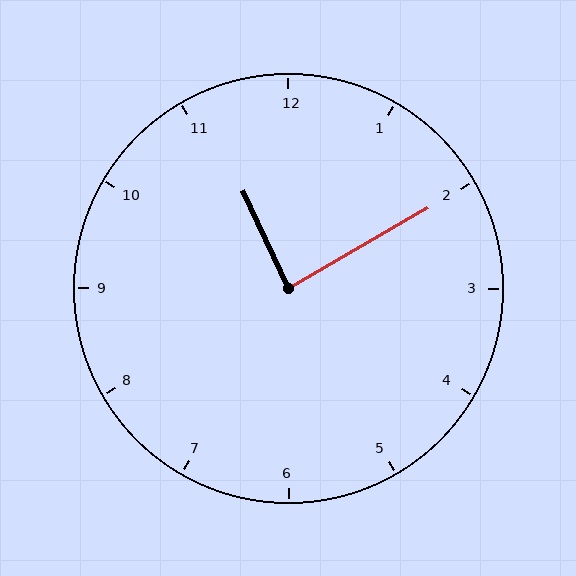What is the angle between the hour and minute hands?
Approximately 85 degrees.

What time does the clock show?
11:10.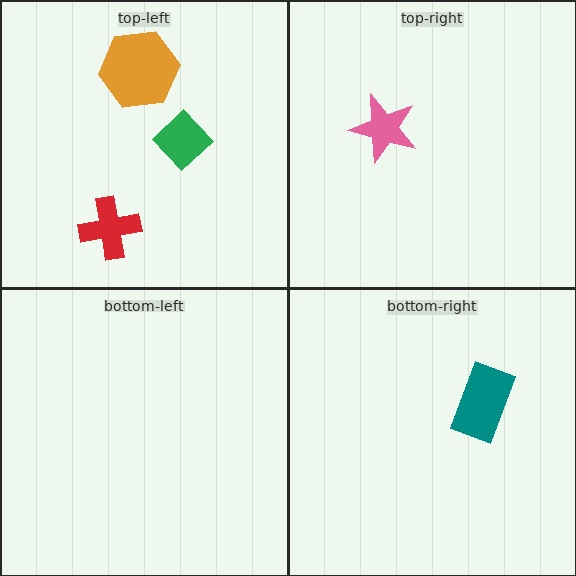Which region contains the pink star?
The top-right region.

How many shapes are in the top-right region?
1.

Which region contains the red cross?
The top-left region.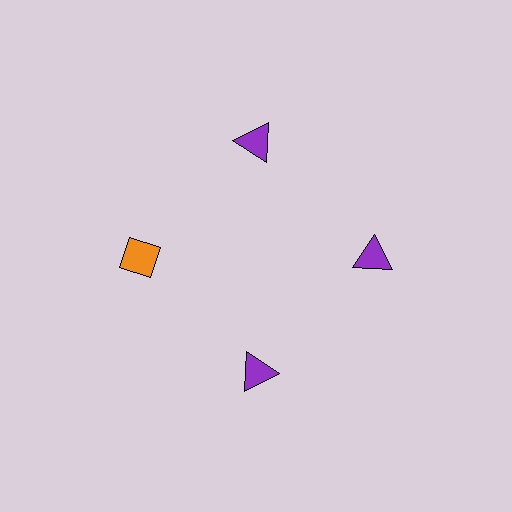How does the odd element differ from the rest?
It differs in both color (orange instead of purple) and shape (diamond instead of triangle).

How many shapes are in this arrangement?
There are 4 shapes arranged in a ring pattern.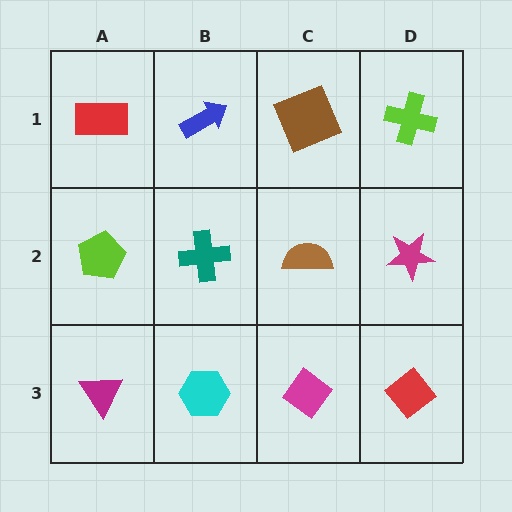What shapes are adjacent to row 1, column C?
A brown semicircle (row 2, column C), a blue arrow (row 1, column B), a lime cross (row 1, column D).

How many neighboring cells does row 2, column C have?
4.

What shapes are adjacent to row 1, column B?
A teal cross (row 2, column B), a red rectangle (row 1, column A), a brown square (row 1, column C).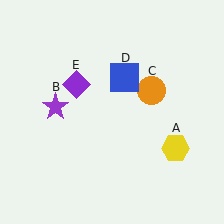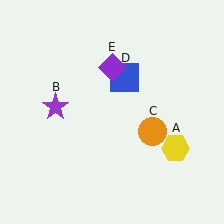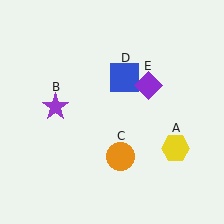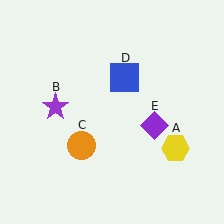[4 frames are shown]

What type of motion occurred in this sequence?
The orange circle (object C), purple diamond (object E) rotated clockwise around the center of the scene.